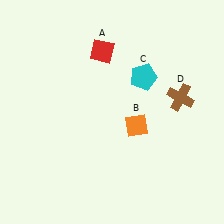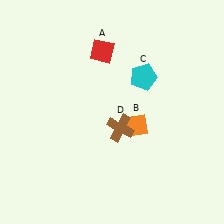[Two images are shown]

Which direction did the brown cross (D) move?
The brown cross (D) moved left.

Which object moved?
The brown cross (D) moved left.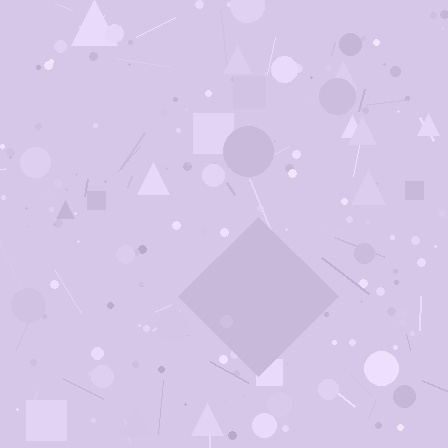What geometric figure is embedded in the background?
A diamond is embedded in the background.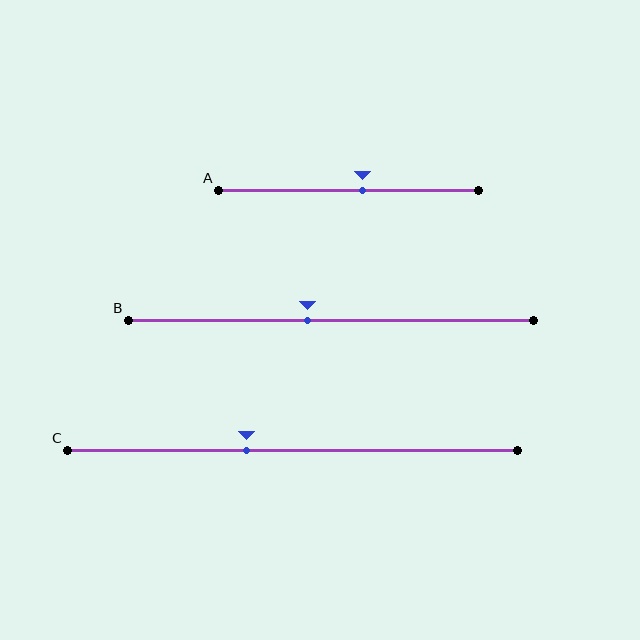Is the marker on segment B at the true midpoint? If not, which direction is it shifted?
No, the marker on segment B is shifted to the left by about 6% of the segment length.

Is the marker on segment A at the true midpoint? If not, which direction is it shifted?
No, the marker on segment A is shifted to the right by about 6% of the segment length.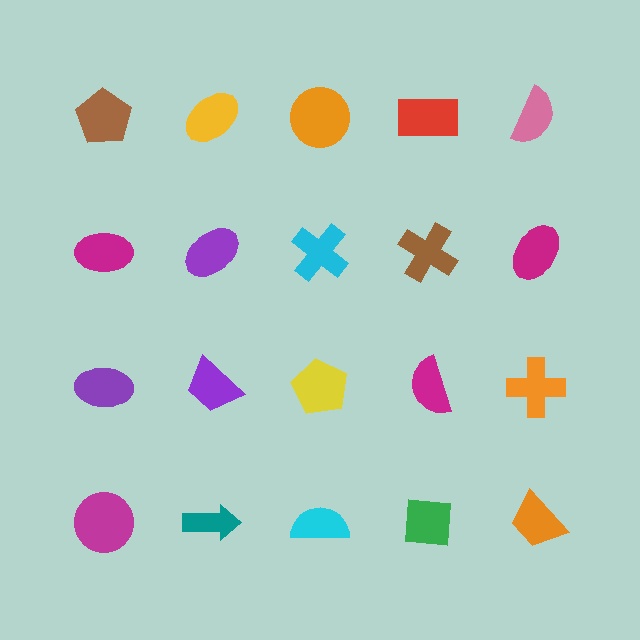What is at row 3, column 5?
An orange cross.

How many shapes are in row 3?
5 shapes.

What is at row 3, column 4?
A magenta semicircle.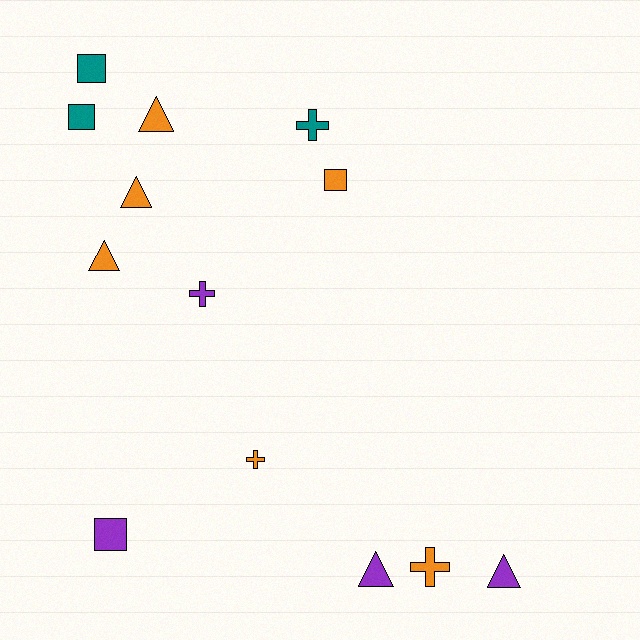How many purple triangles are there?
There are 2 purple triangles.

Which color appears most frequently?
Orange, with 6 objects.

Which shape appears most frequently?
Triangle, with 5 objects.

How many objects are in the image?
There are 13 objects.